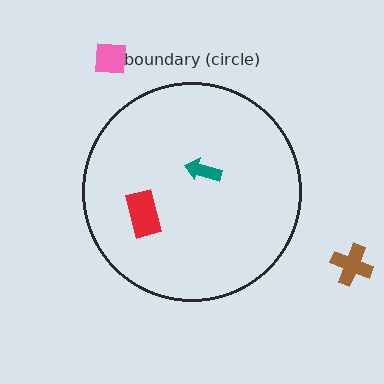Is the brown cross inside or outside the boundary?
Outside.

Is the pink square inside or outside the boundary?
Outside.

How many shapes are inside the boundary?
2 inside, 2 outside.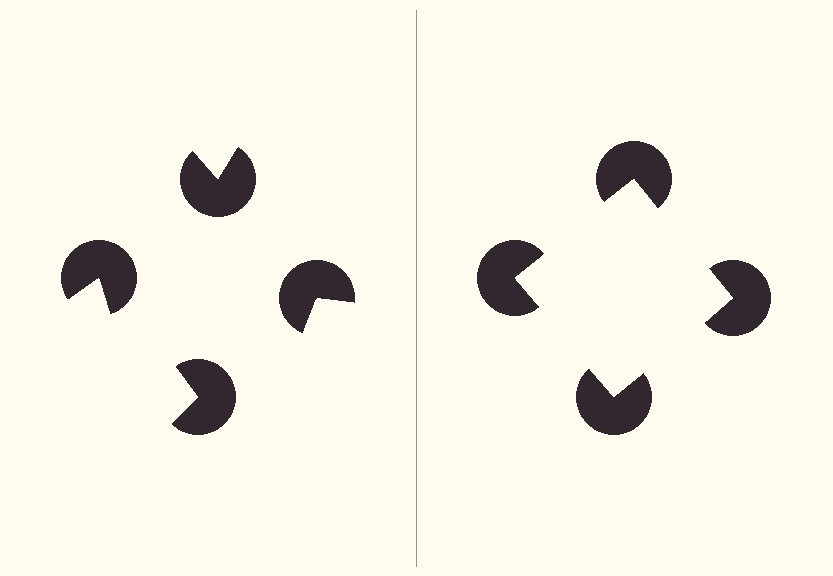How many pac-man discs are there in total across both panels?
8 — 4 on each side.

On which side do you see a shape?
An illusory square appears on the right side. On the left side the wedge cuts are rotated, so no coherent shape forms.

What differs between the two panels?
The pac-man discs are positioned identically on both sides; only the wedge orientations differ. On the right they align to a square; on the left they are misaligned.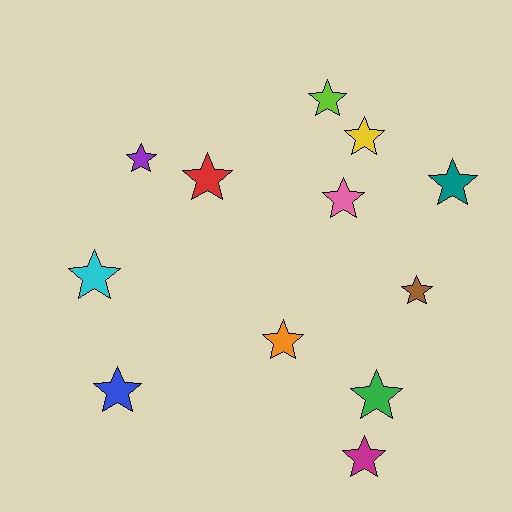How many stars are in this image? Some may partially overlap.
There are 12 stars.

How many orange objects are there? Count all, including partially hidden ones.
There is 1 orange object.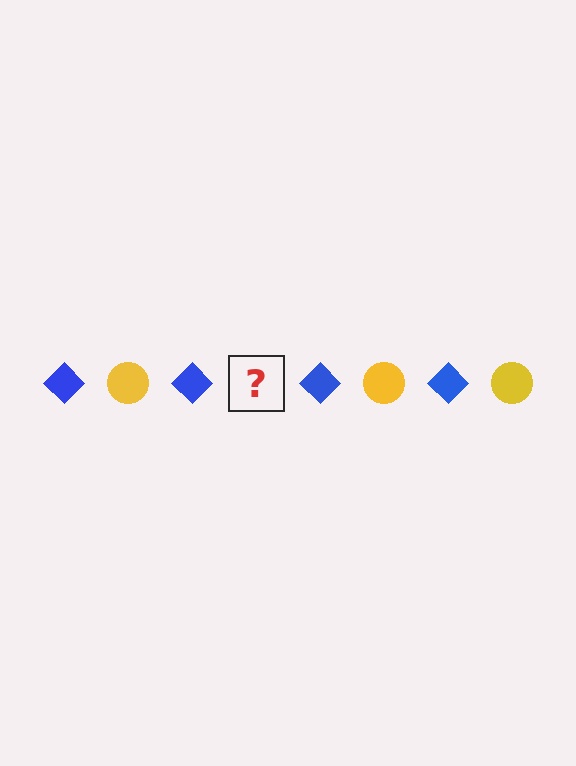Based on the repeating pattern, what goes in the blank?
The blank should be a yellow circle.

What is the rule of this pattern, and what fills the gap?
The rule is that the pattern alternates between blue diamond and yellow circle. The gap should be filled with a yellow circle.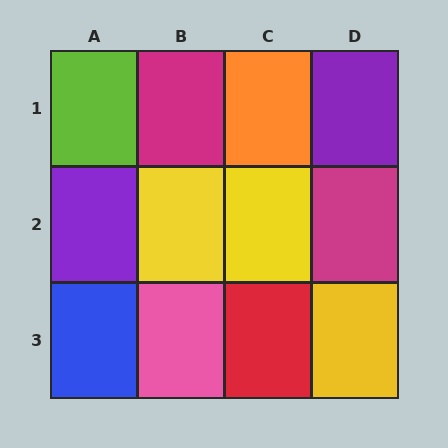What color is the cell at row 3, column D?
Yellow.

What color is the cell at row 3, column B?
Pink.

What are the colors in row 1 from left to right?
Lime, magenta, orange, purple.